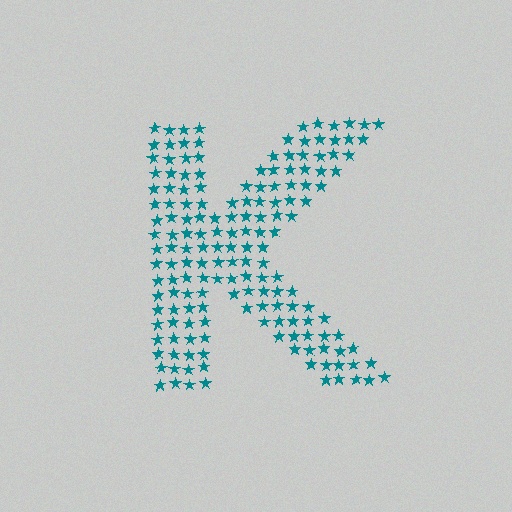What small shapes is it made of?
It is made of small stars.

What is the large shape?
The large shape is the letter K.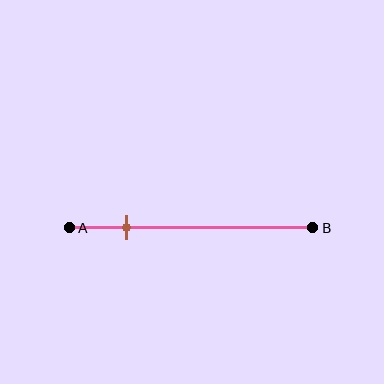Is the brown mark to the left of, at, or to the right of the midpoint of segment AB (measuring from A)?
The brown mark is to the left of the midpoint of segment AB.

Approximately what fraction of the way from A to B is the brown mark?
The brown mark is approximately 25% of the way from A to B.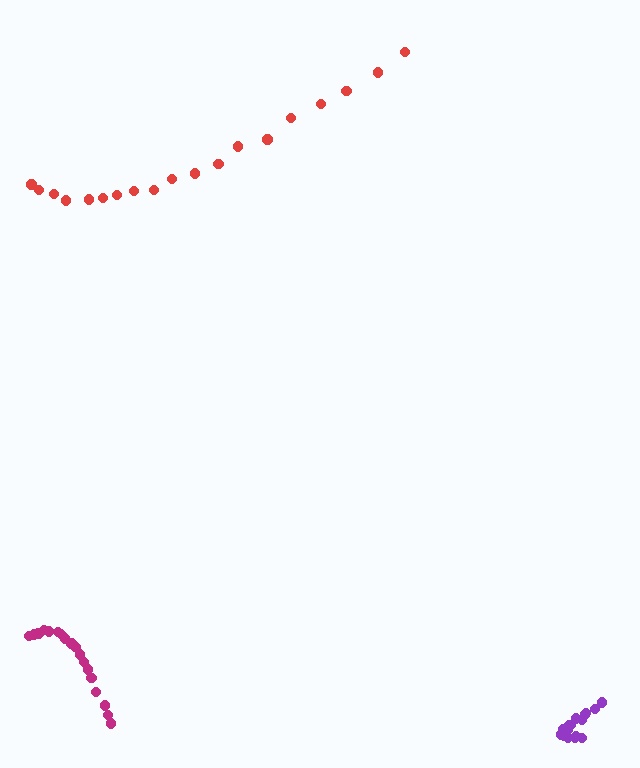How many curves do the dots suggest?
There are 3 distinct paths.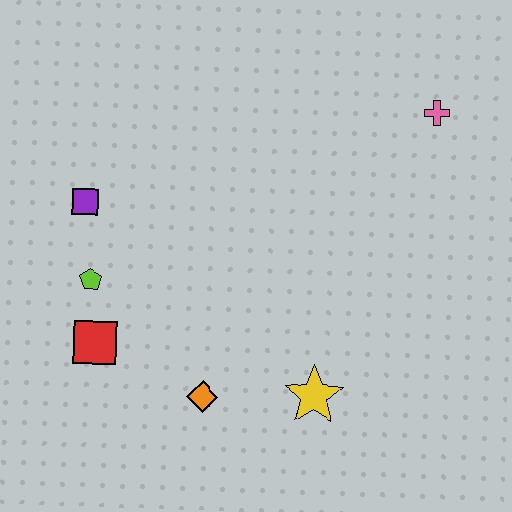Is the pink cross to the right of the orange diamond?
Yes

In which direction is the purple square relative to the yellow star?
The purple square is to the left of the yellow star.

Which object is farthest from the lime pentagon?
The pink cross is farthest from the lime pentagon.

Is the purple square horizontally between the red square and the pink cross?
No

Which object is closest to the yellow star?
The orange diamond is closest to the yellow star.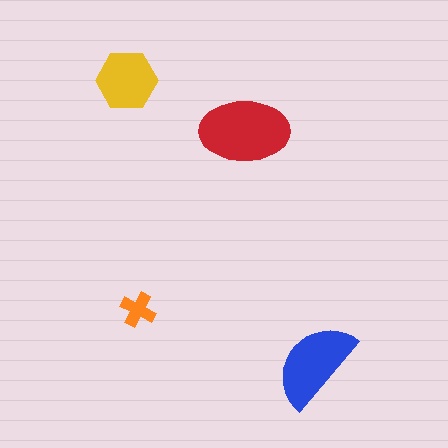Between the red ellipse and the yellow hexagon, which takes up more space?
The red ellipse.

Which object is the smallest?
The orange cross.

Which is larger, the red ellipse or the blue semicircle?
The red ellipse.